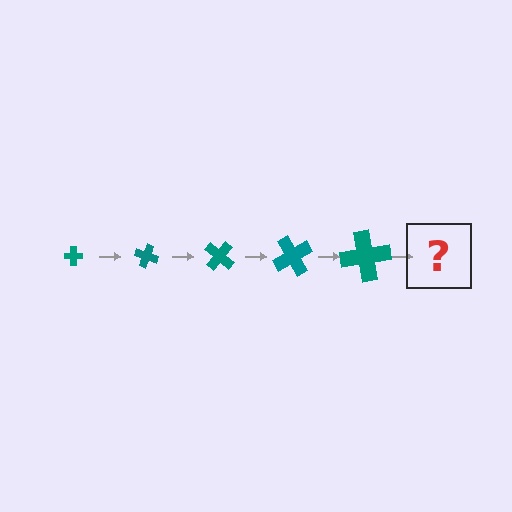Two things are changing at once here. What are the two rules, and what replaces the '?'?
The two rules are that the cross grows larger each step and it rotates 20 degrees each step. The '?' should be a cross, larger than the previous one and rotated 100 degrees from the start.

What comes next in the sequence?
The next element should be a cross, larger than the previous one and rotated 100 degrees from the start.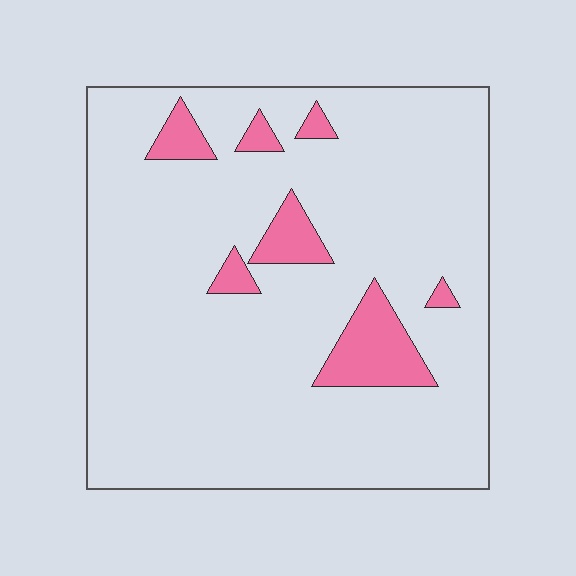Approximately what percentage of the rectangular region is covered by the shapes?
Approximately 10%.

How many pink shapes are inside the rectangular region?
7.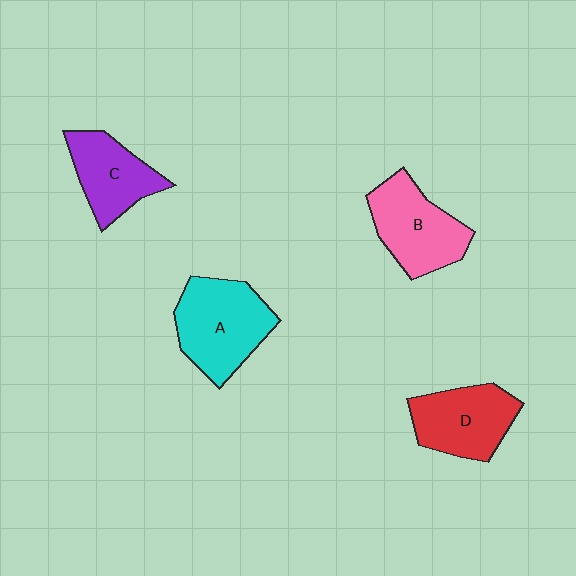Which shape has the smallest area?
Shape C (purple).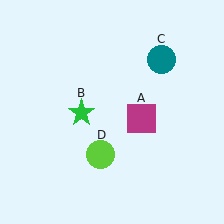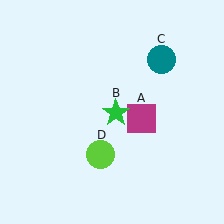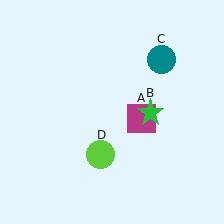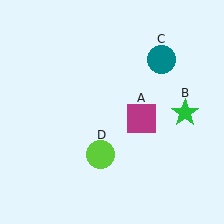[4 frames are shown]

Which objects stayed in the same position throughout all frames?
Magenta square (object A) and teal circle (object C) and lime circle (object D) remained stationary.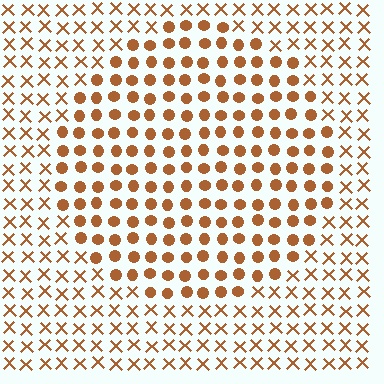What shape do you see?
I see a circle.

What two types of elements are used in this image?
The image uses circles inside the circle region and X marks outside it.